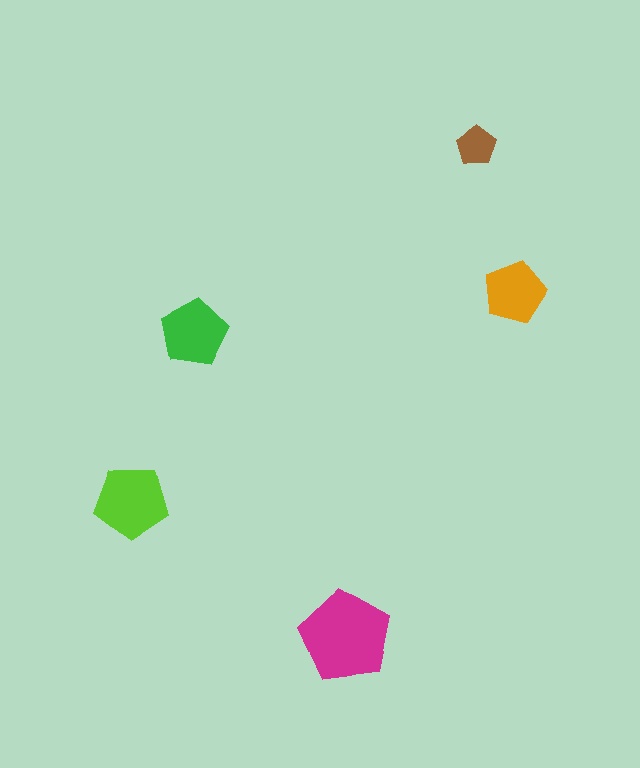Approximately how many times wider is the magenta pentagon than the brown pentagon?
About 2.5 times wider.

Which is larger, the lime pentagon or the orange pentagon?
The lime one.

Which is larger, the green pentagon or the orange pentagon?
The green one.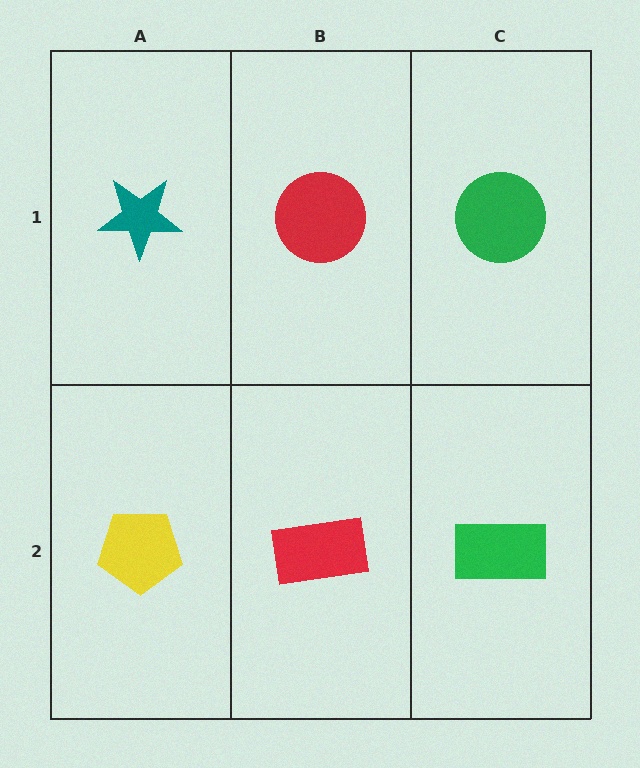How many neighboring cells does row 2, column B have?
3.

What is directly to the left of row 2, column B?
A yellow pentagon.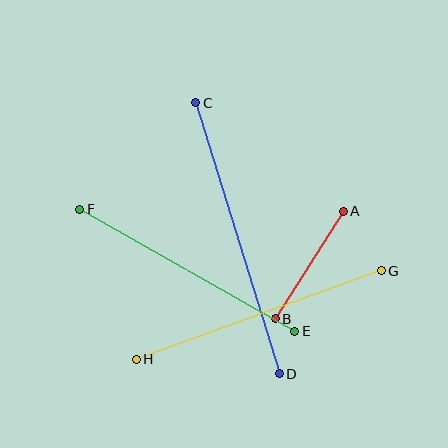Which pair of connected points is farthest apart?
Points C and D are farthest apart.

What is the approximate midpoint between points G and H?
The midpoint is at approximately (259, 315) pixels.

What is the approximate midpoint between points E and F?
The midpoint is at approximately (187, 270) pixels.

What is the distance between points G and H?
The distance is approximately 261 pixels.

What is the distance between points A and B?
The distance is approximately 127 pixels.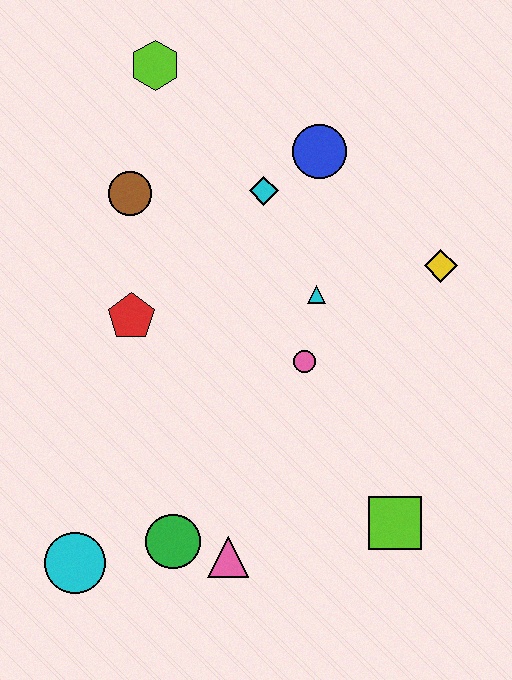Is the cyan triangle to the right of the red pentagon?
Yes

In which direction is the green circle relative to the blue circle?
The green circle is below the blue circle.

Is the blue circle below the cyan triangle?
No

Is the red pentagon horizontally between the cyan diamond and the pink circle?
No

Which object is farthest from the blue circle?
The cyan circle is farthest from the blue circle.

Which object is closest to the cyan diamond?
The blue circle is closest to the cyan diamond.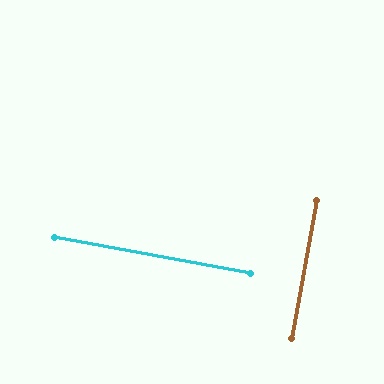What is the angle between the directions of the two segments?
Approximately 90 degrees.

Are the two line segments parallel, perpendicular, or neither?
Perpendicular — they meet at approximately 90°.